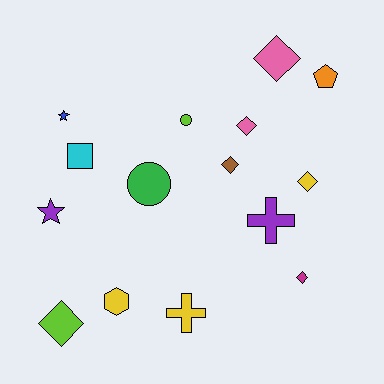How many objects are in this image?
There are 15 objects.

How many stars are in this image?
There are 2 stars.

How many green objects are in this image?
There is 1 green object.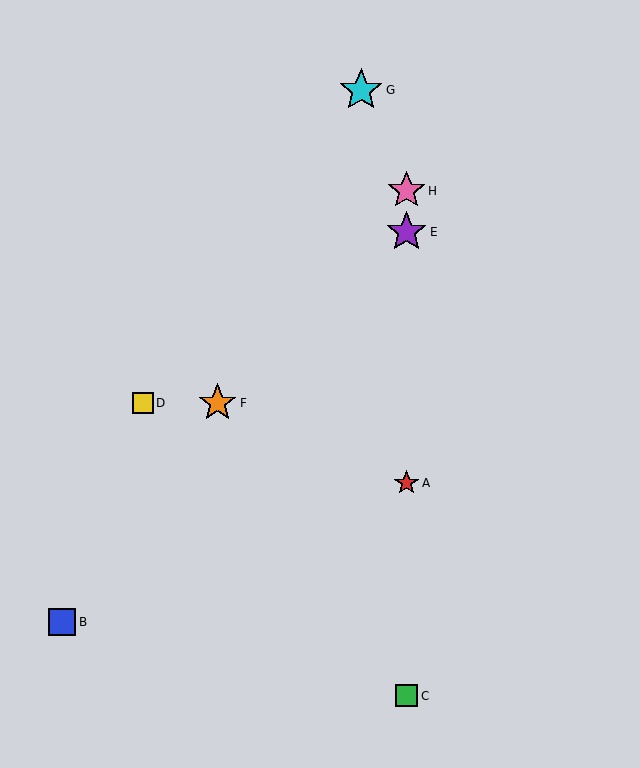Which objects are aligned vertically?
Objects A, C, E, H are aligned vertically.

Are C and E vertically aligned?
Yes, both are at x≈406.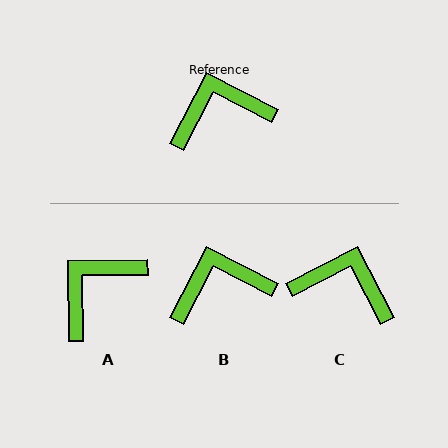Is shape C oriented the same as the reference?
No, it is off by about 35 degrees.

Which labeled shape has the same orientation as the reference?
B.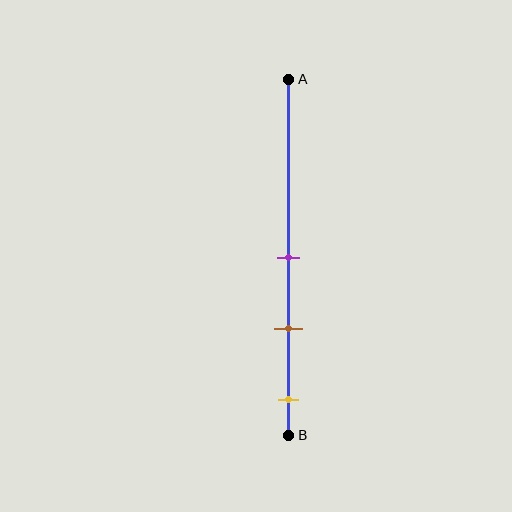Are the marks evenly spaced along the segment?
Yes, the marks are approximately evenly spaced.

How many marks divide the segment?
There are 3 marks dividing the segment.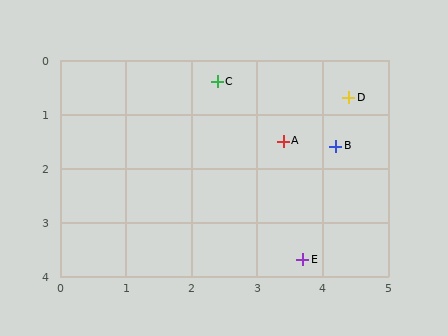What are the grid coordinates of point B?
Point B is at approximately (4.2, 1.6).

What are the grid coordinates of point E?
Point E is at approximately (3.7, 3.7).